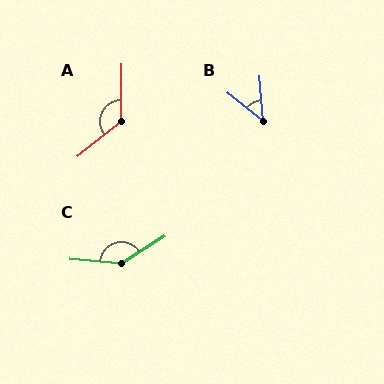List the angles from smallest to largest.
B (46°), A (129°), C (142°).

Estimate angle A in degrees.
Approximately 129 degrees.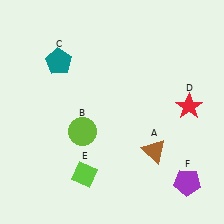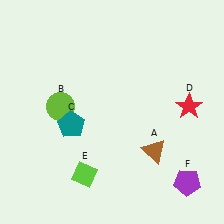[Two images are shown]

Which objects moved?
The objects that moved are: the lime circle (B), the teal pentagon (C).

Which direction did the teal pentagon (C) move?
The teal pentagon (C) moved down.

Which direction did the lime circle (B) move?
The lime circle (B) moved up.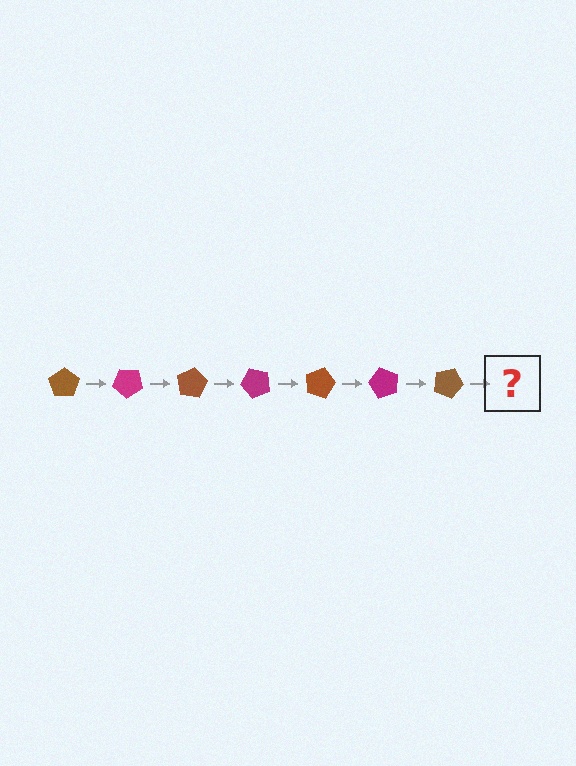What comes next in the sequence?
The next element should be a magenta pentagon, rotated 280 degrees from the start.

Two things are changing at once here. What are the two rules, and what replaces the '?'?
The two rules are that it rotates 40 degrees each step and the color cycles through brown and magenta. The '?' should be a magenta pentagon, rotated 280 degrees from the start.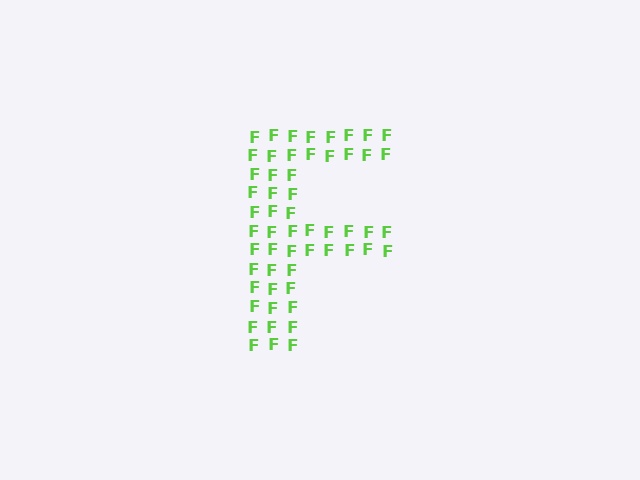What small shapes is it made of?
It is made of small letter F's.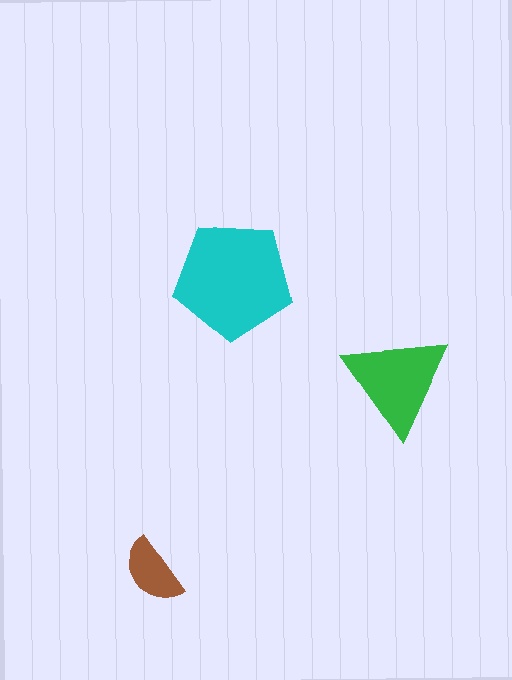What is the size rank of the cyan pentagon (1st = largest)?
1st.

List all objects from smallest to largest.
The brown semicircle, the green triangle, the cyan pentagon.